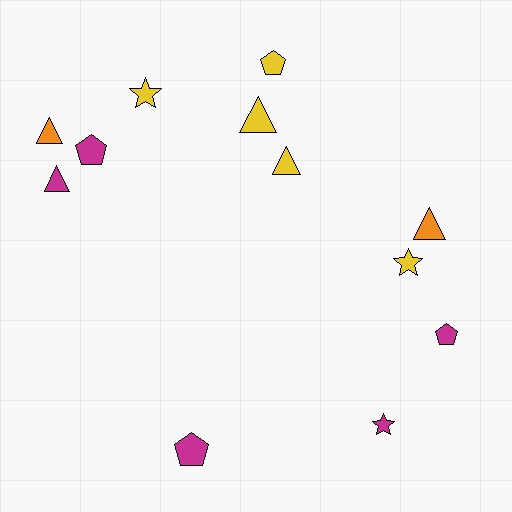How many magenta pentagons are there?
There are 3 magenta pentagons.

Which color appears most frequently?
Magenta, with 5 objects.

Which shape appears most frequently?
Triangle, with 5 objects.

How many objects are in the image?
There are 12 objects.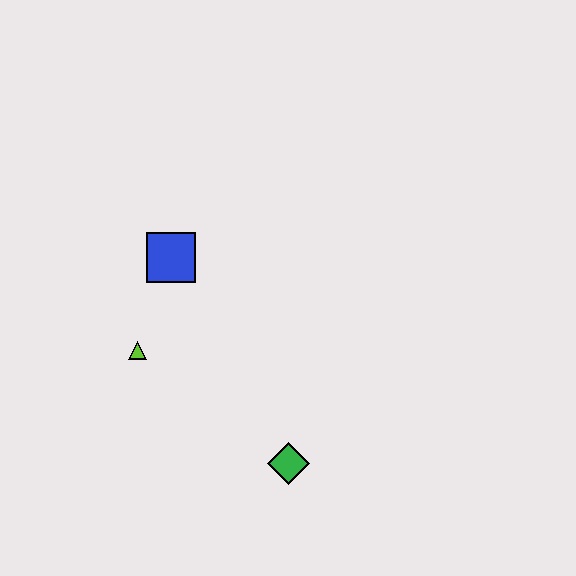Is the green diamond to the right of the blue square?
Yes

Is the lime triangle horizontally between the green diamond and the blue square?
No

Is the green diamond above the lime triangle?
No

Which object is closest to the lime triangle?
The blue square is closest to the lime triangle.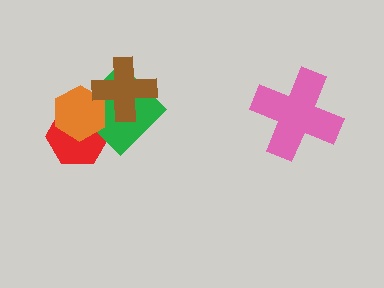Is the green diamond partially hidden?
Yes, it is partially covered by another shape.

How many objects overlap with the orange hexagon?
3 objects overlap with the orange hexagon.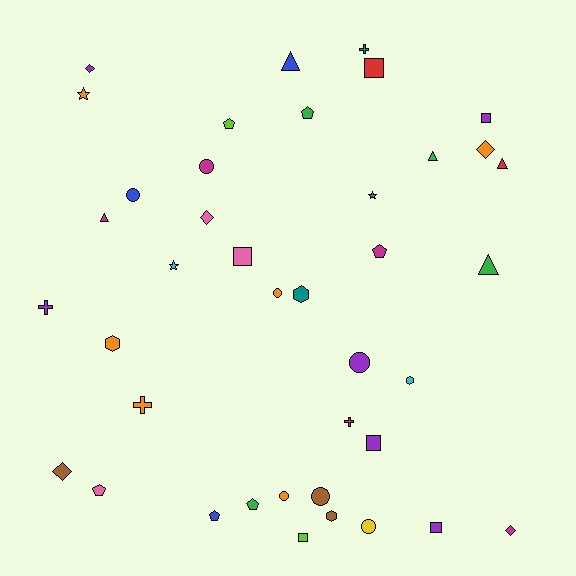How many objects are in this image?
There are 40 objects.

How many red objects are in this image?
There are 2 red objects.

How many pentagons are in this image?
There are 6 pentagons.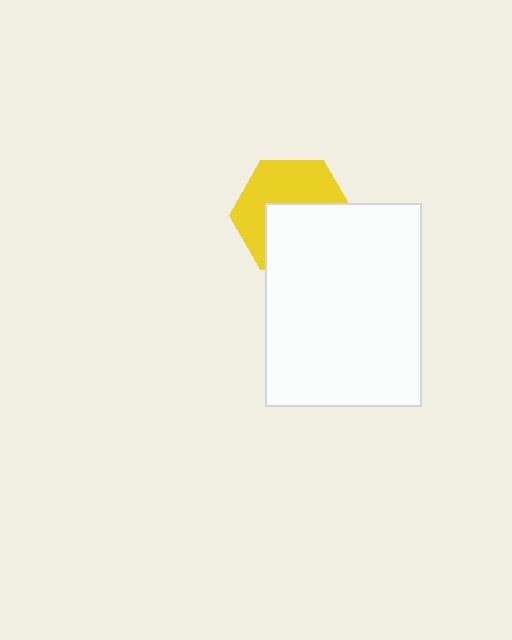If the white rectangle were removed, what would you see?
You would see the complete yellow hexagon.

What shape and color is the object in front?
The object in front is a white rectangle.